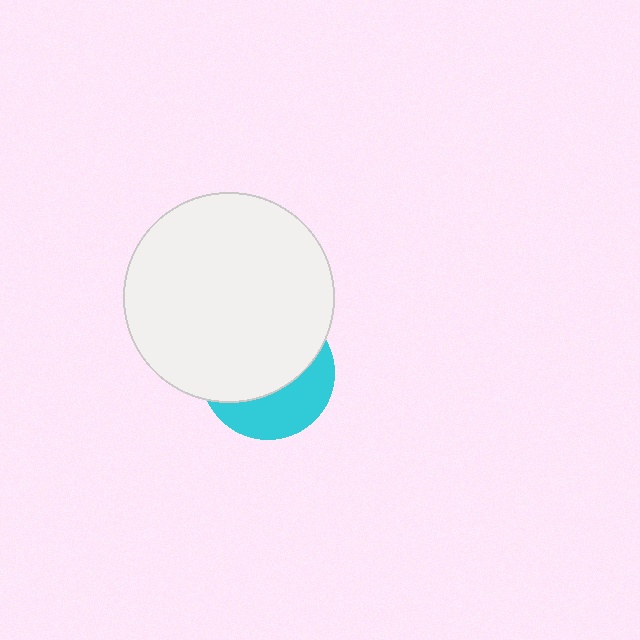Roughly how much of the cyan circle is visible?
A small part of it is visible (roughly 37%).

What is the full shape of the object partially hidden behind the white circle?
The partially hidden object is a cyan circle.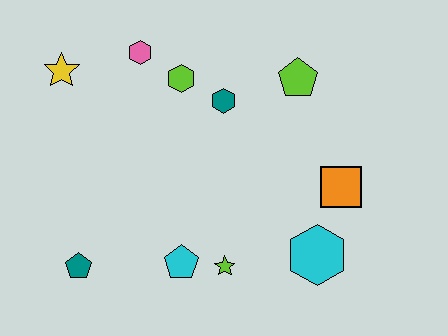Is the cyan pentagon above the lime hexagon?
No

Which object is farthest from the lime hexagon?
The cyan hexagon is farthest from the lime hexagon.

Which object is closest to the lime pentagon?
The teal hexagon is closest to the lime pentagon.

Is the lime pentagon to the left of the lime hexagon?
No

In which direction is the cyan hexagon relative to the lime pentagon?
The cyan hexagon is below the lime pentagon.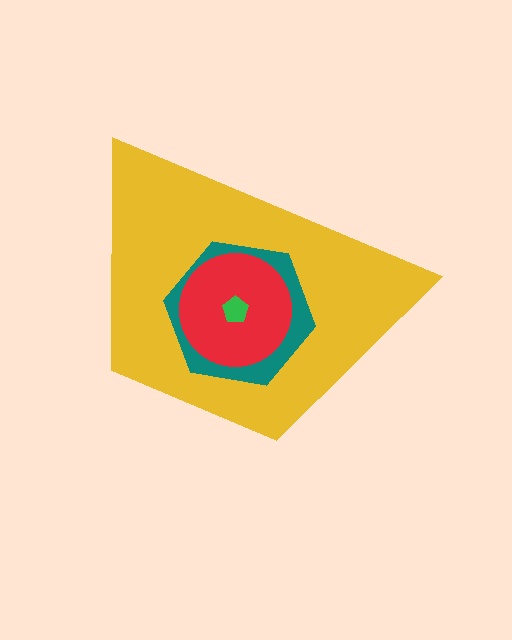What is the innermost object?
The green pentagon.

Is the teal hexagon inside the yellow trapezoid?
Yes.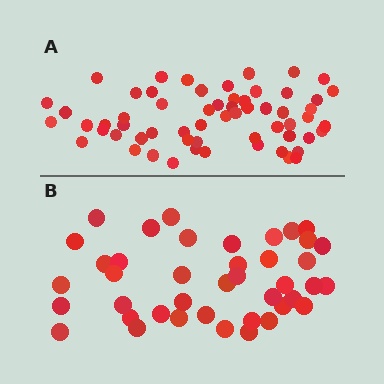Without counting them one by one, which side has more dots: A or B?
Region A (the top region) has more dots.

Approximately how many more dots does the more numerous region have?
Region A has approximately 20 more dots than region B.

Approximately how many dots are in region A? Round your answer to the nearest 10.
About 60 dots.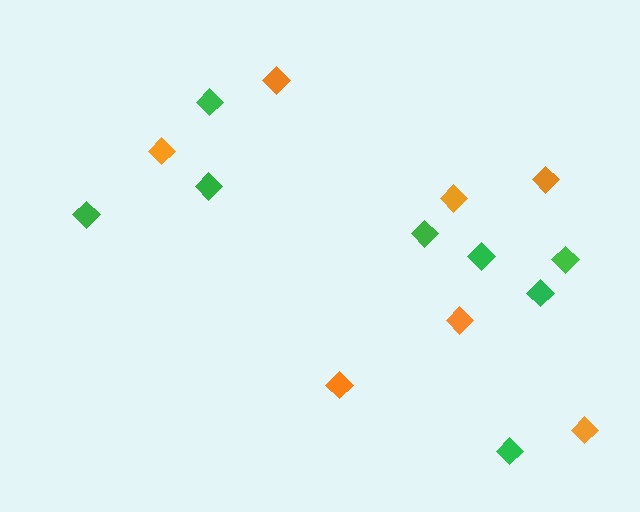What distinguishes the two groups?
There are 2 groups: one group of orange diamonds (7) and one group of green diamonds (8).